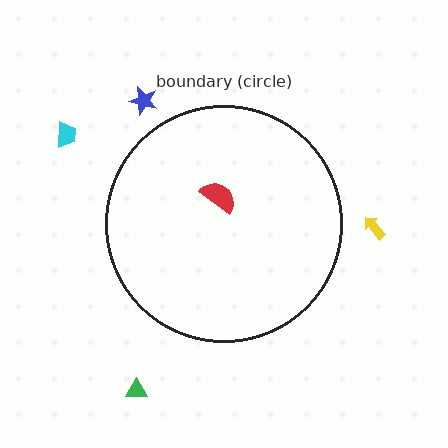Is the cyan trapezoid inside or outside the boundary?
Outside.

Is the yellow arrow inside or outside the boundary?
Outside.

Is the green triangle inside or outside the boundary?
Outside.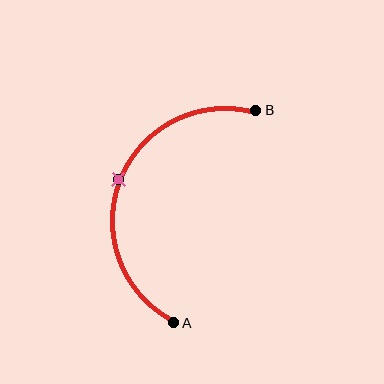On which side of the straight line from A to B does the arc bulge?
The arc bulges to the left of the straight line connecting A and B.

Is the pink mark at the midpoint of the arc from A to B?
Yes. The pink mark lies on the arc at equal arc-length from both A and B — it is the arc midpoint.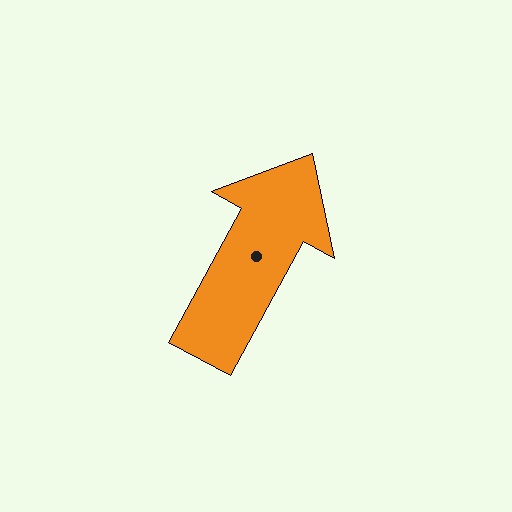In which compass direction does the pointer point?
Northeast.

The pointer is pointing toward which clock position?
Roughly 1 o'clock.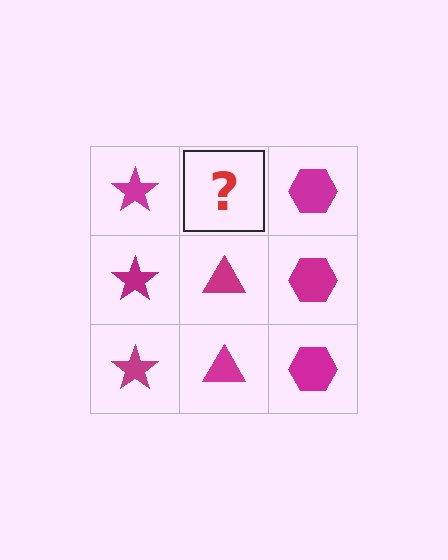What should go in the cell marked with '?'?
The missing cell should contain a magenta triangle.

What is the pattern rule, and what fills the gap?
The rule is that each column has a consistent shape. The gap should be filled with a magenta triangle.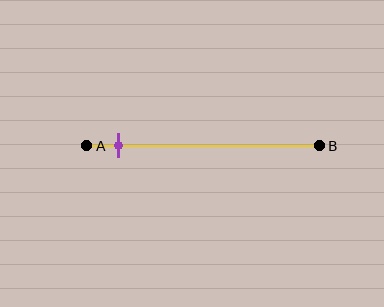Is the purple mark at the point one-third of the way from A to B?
No, the mark is at about 15% from A, not at the 33% one-third point.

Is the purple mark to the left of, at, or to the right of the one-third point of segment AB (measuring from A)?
The purple mark is to the left of the one-third point of segment AB.